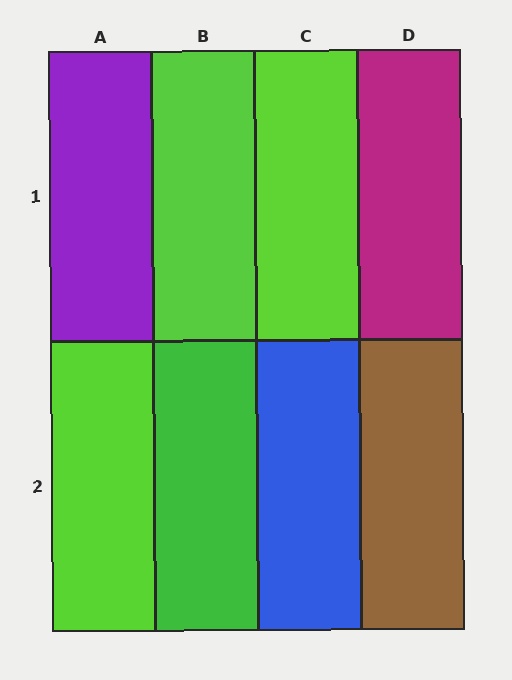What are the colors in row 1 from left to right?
Purple, lime, lime, magenta.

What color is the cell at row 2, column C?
Blue.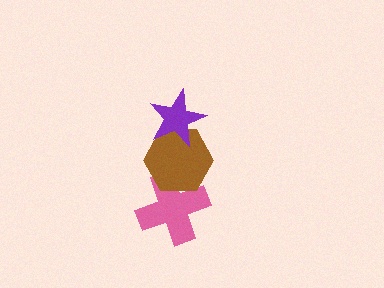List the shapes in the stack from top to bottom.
From top to bottom: the purple star, the brown hexagon, the pink cross.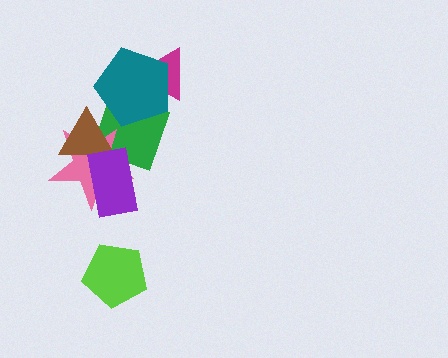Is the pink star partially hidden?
Yes, it is partially covered by another shape.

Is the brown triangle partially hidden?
Yes, it is partially covered by another shape.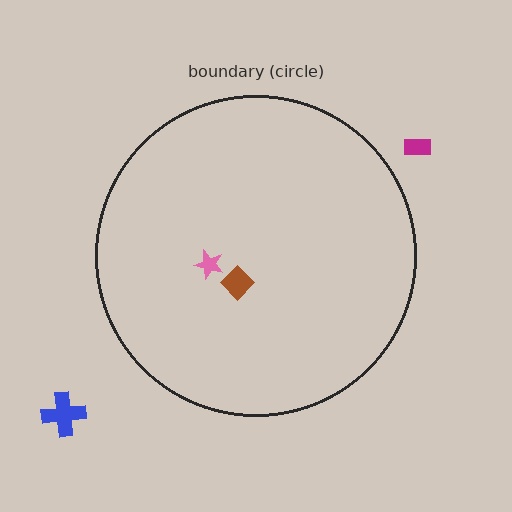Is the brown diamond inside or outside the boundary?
Inside.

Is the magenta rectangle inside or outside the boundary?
Outside.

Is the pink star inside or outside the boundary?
Inside.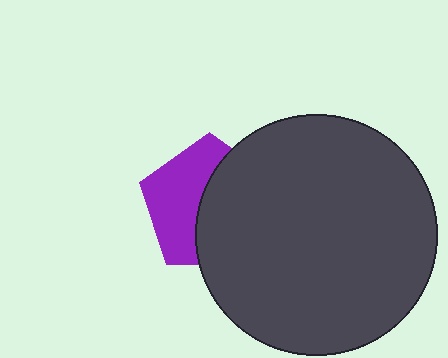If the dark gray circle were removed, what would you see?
You would see the complete purple pentagon.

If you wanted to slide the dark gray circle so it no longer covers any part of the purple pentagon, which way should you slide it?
Slide it right — that is the most direct way to separate the two shapes.